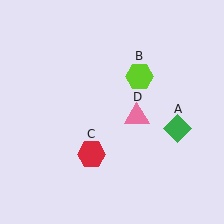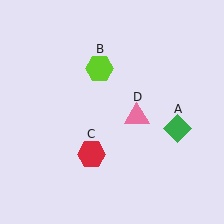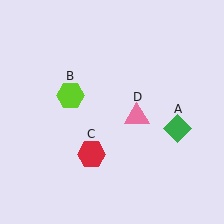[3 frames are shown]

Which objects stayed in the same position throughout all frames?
Green diamond (object A) and red hexagon (object C) and pink triangle (object D) remained stationary.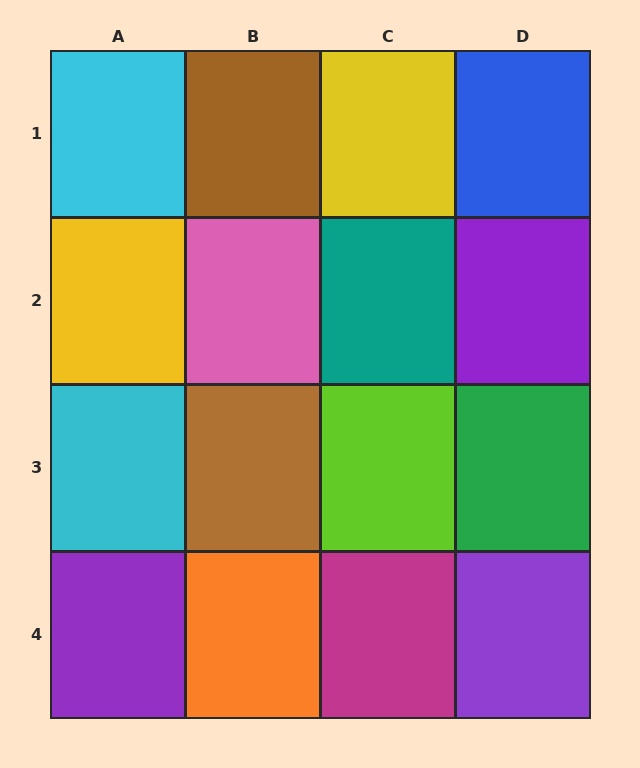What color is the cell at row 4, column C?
Magenta.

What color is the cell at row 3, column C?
Lime.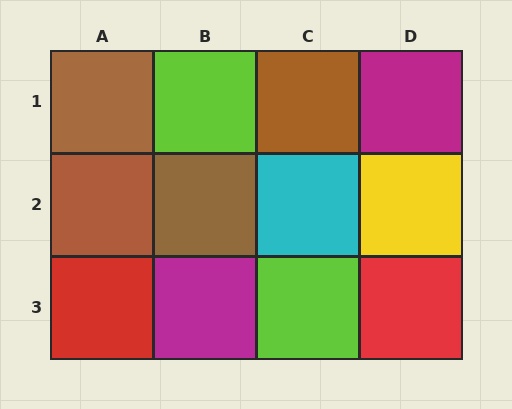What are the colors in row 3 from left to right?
Red, magenta, lime, red.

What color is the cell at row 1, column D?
Magenta.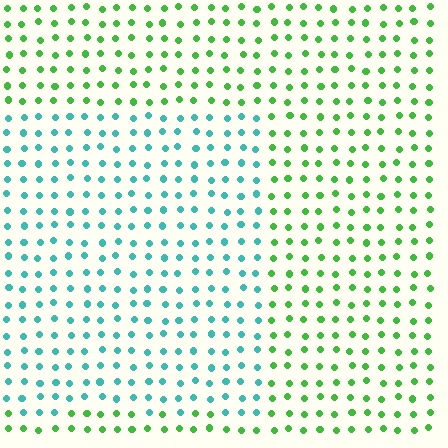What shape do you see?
I see a rectangle.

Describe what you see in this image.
The image is filled with small green elements in a uniform arrangement. A rectangle-shaped region is visible where the elements are tinted to a slightly different hue, forming a subtle color boundary.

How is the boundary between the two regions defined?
The boundary is defined purely by a slight shift in hue (about 55 degrees). Spacing, size, and orientation are identical on both sides.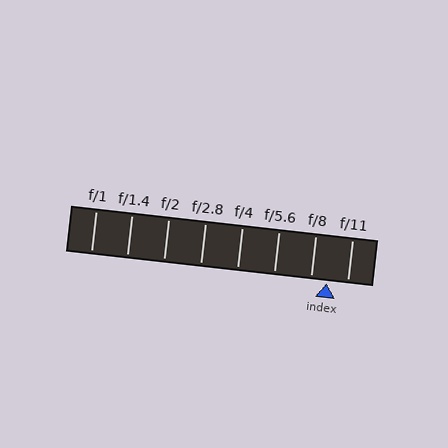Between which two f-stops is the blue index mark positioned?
The index mark is between f/8 and f/11.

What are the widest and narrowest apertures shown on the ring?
The widest aperture shown is f/1 and the narrowest is f/11.